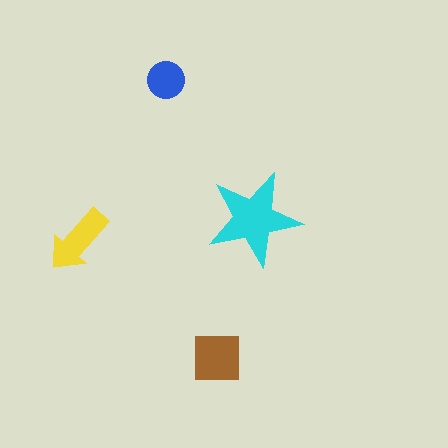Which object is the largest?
The cyan star.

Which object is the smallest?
The blue circle.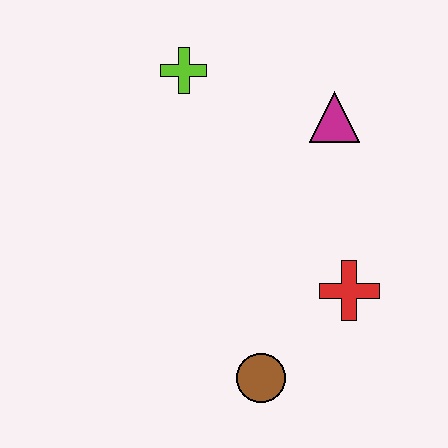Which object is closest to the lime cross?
The magenta triangle is closest to the lime cross.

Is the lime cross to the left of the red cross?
Yes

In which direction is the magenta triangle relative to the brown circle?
The magenta triangle is above the brown circle.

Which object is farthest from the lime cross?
The brown circle is farthest from the lime cross.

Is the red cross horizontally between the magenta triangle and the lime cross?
No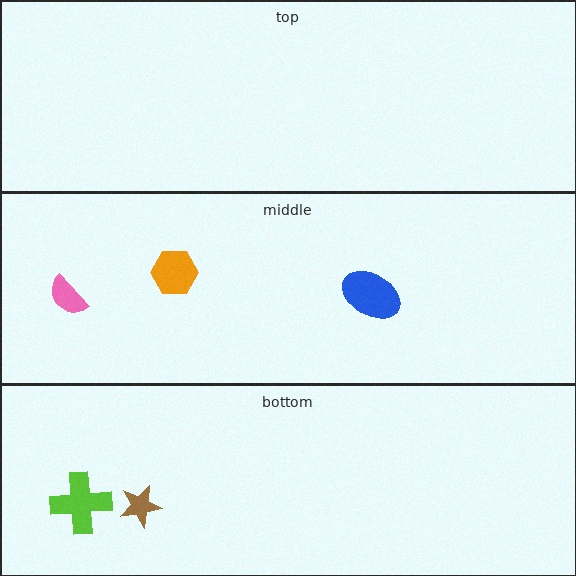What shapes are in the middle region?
The blue ellipse, the orange hexagon, the pink semicircle.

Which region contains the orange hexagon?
The middle region.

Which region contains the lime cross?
The bottom region.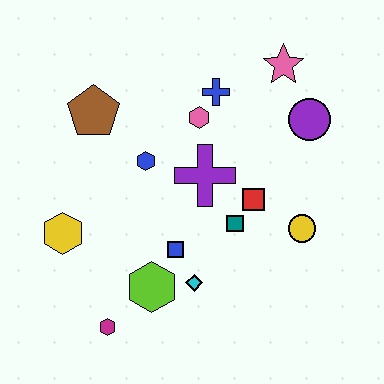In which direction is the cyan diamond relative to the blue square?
The cyan diamond is below the blue square.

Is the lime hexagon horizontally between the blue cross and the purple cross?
No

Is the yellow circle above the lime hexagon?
Yes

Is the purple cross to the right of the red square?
No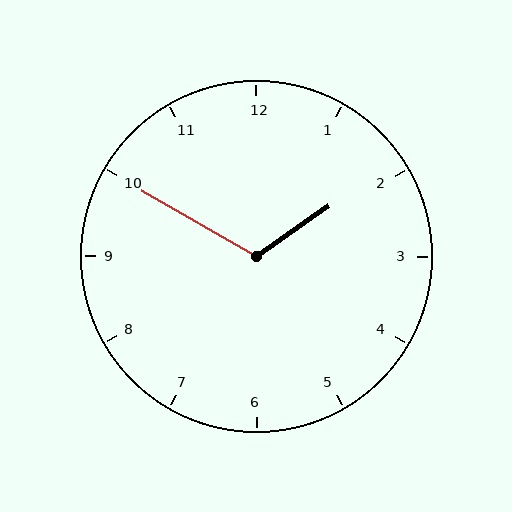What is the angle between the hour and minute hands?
Approximately 115 degrees.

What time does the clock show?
1:50.